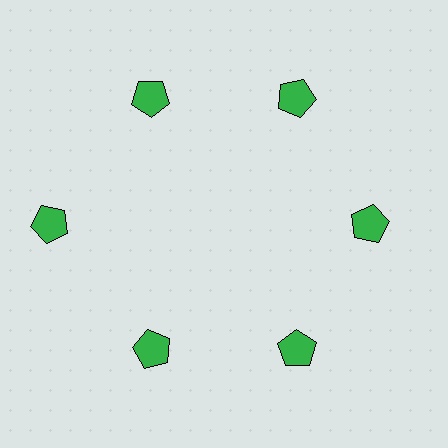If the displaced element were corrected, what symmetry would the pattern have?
It would have 6-fold rotational symmetry — the pattern would map onto itself every 60 degrees.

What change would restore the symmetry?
The symmetry would be restored by moving it inward, back onto the ring so that all 6 pentagons sit at equal angles and equal distance from the center.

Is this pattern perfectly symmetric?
No. The 6 green pentagons are arranged in a ring, but one element near the 9 o'clock position is pushed outward from the center, breaking the 6-fold rotational symmetry.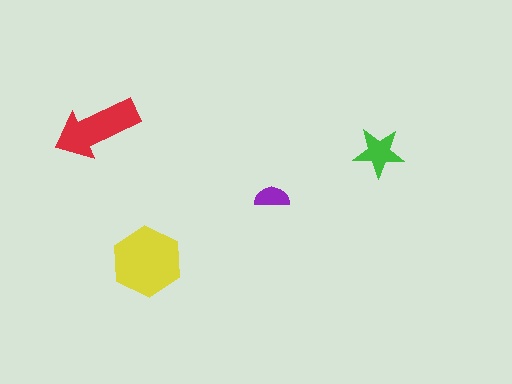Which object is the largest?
The yellow hexagon.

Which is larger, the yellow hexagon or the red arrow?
The yellow hexagon.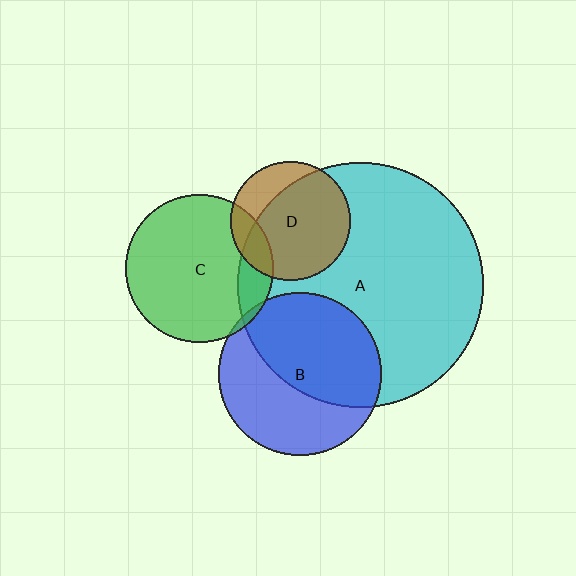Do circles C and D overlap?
Yes.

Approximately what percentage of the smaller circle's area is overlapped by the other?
Approximately 15%.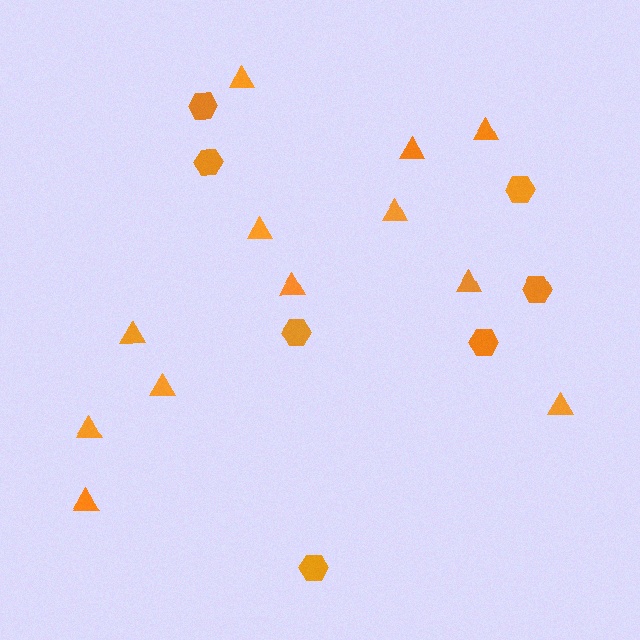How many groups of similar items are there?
There are 2 groups: one group of hexagons (7) and one group of triangles (12).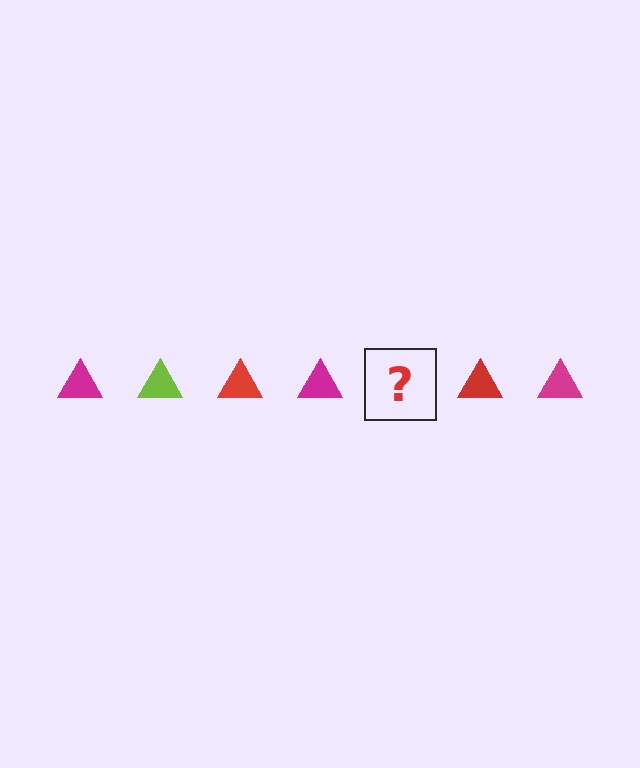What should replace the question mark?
The question mark should be replaced with a lime triangle.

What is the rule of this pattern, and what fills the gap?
The rule is that the pattern cycles through magenta, lime, red triangles. The gap should be filled with a lime triangle.